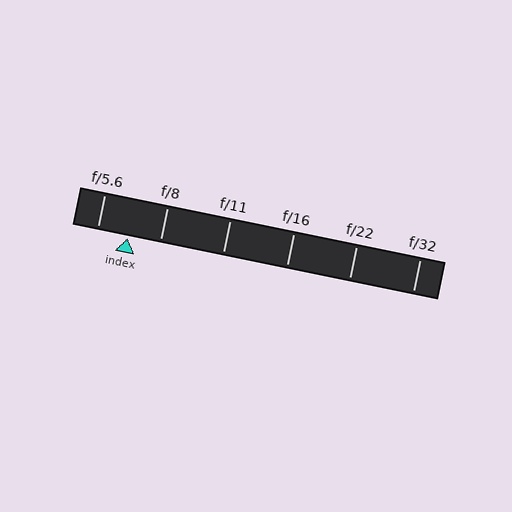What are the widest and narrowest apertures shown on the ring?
The widest aperture shown is f/5.6 and the narrowest is f/32.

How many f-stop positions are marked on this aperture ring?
There are 6 f-stop positions marked.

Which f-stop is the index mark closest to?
The index mark is closest to f/5.6.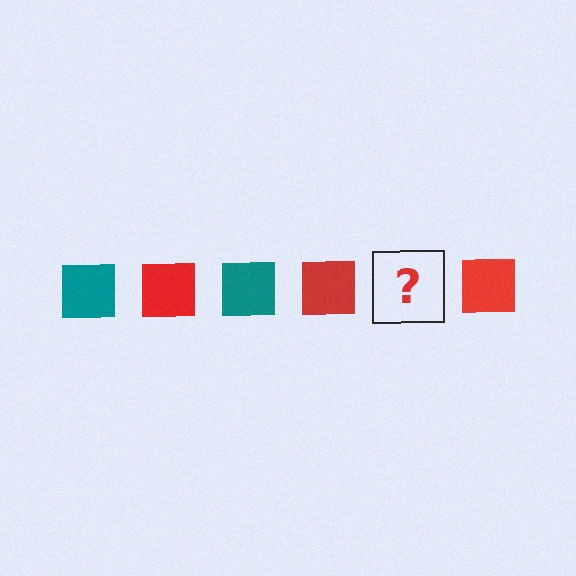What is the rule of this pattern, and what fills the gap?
The rule is that the pattern cycles through teal, red squares. The gap should be filled with a teal square.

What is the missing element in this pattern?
The missing element is a teal square.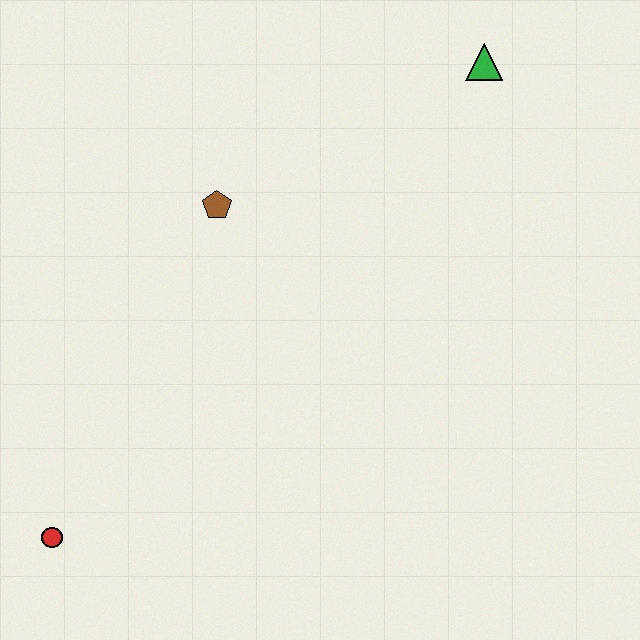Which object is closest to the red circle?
The brown pentagon is closest to the red circle.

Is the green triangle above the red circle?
Yes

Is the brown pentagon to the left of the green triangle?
Yes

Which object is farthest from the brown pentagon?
The red circle is farthest from the brown pentagon.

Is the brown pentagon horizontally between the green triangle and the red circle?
Yes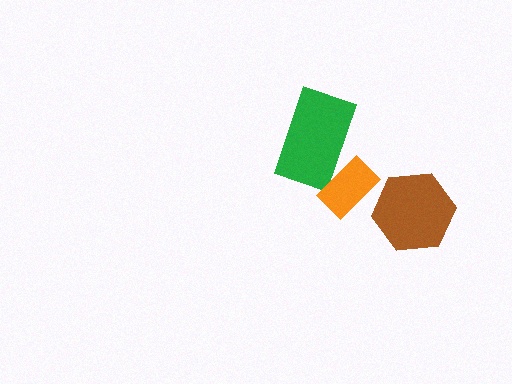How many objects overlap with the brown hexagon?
0 objects overlap with the brown hexagon.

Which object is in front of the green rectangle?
The orange rectangle is in front of the green rectangle.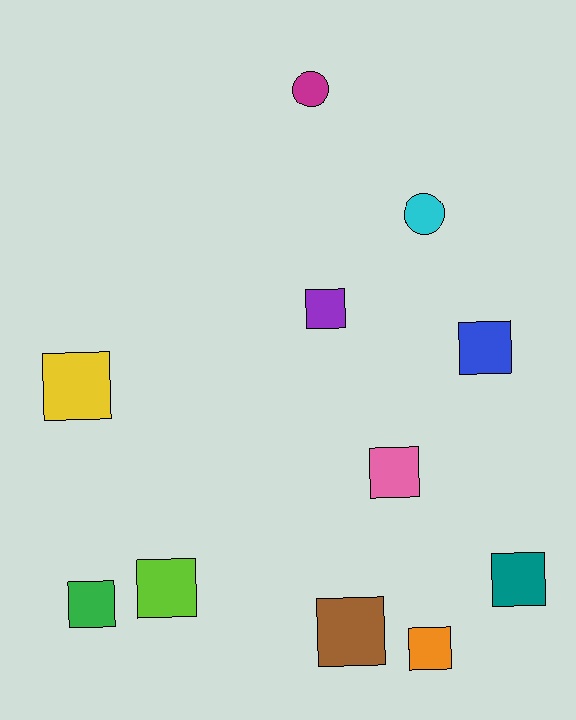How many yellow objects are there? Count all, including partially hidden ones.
There is 1 yellow object.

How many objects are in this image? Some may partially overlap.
There are 11 objects.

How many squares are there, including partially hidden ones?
There are 9 squares.